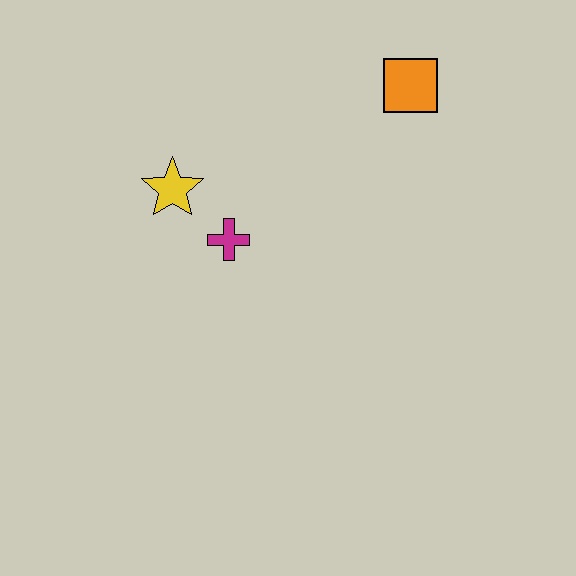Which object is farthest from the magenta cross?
The orange square is farthest from the magenta cross.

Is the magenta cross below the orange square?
Yes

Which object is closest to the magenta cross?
The yellow star is closest to the magenta cross.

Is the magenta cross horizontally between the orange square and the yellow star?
Yes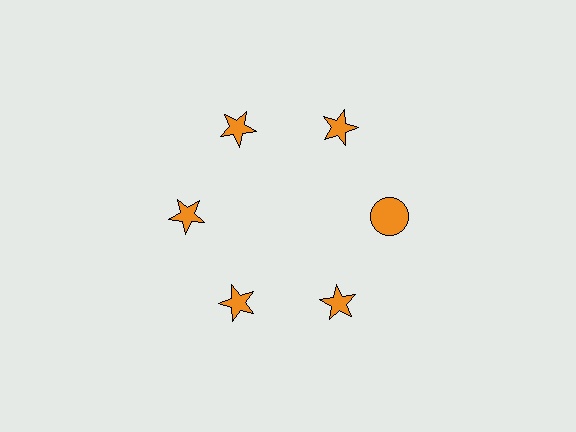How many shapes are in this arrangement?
There are 6 shapes arranged in a ring pattern.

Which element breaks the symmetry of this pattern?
The orange circle at roughly the 3 o'clock position breaks the symmetry. All other shapes are orange stars.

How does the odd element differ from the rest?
It has a different shape: circle instead of star.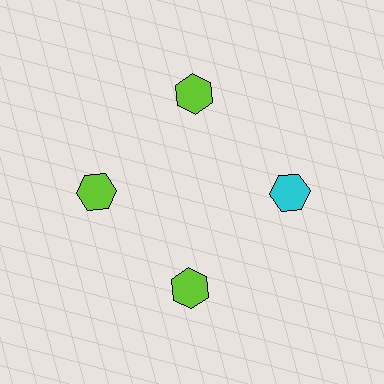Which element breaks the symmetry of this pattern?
The cyan hexagon at roughly the 3 o'clock position breaks the symmetry. All other shapes are lime hexagons.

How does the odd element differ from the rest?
It has a different color: cyan instead of lime.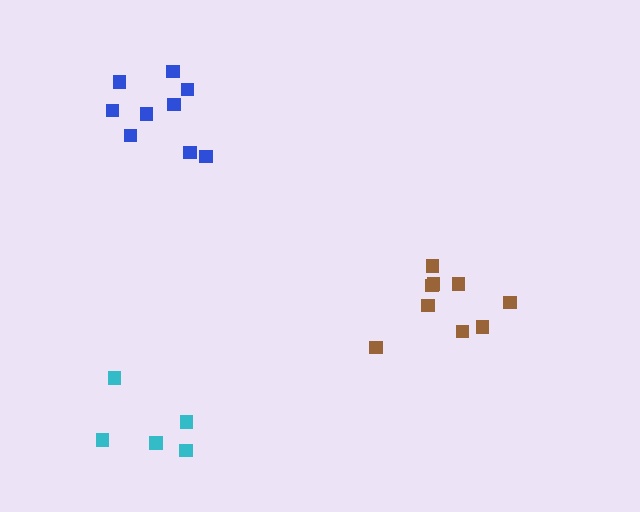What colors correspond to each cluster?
The clusters are colored: blue, brown, cyan.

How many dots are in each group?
Group 1: 9 dots, Group 2: 9 dots, Group 3: 5 dots (23 total).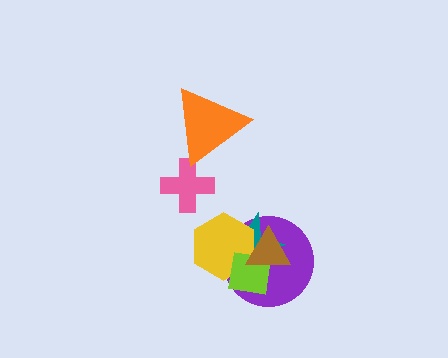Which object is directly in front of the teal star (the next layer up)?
The yellow hexagon is directly in front of the teal star.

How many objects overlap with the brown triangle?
4 objects overlap with the brown triangle.